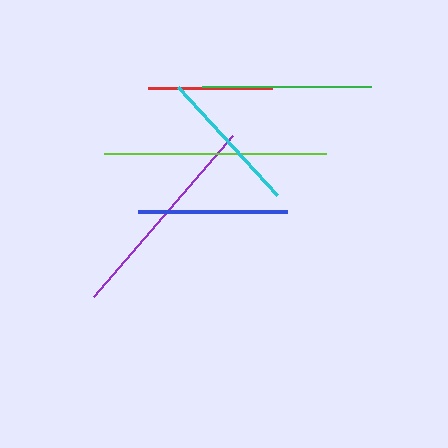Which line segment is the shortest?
The red line is the shortest at approximately 124 pixels.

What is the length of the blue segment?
The blue segment is approximately 149 pixels long.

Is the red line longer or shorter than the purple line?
The purple line is longer than the red line.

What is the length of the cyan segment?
The cyan segment is approximately 147 pixels long.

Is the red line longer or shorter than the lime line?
The lime line is longer than the red line.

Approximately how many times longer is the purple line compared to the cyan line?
The purple line is approximately 1.4 times the length of the cyan line.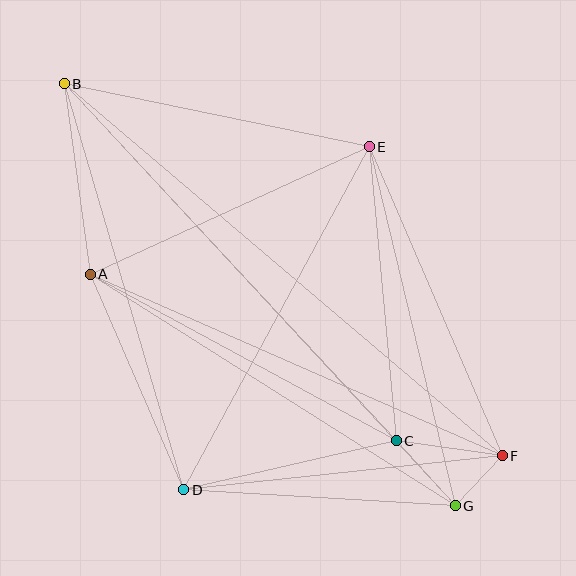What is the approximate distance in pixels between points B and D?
The distance between B and D is approximately 423 pixels.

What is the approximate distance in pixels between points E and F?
The distance between E and F is approximately 336 pixels.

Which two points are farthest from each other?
Points B and G are farthest from each other.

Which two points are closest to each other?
Points F and G are closest to each other.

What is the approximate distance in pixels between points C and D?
The distance between C and D is approximately 218 pixels.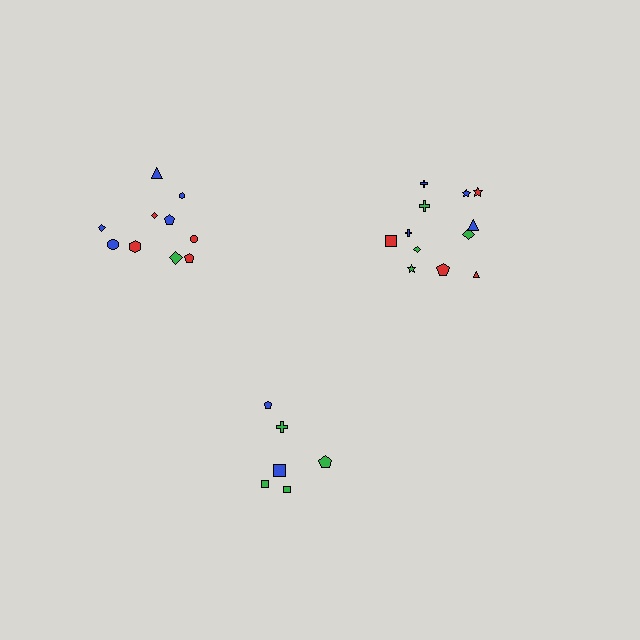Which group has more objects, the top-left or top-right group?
The top-right group.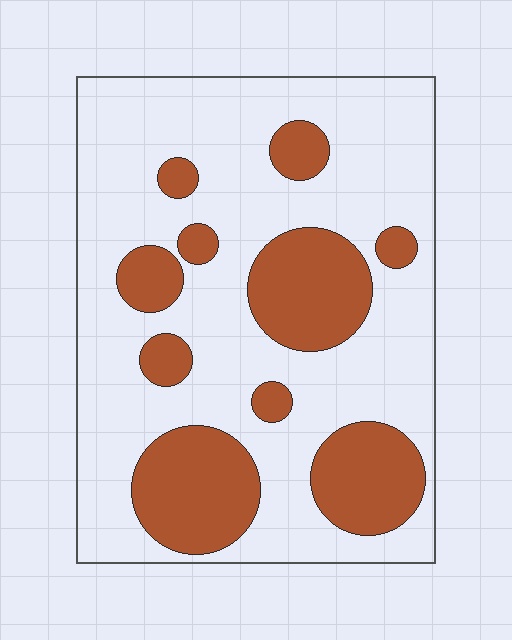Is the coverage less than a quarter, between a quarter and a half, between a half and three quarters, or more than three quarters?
Between a quarter and a half.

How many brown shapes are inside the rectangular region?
10.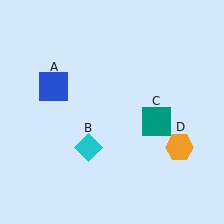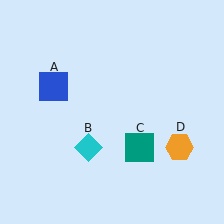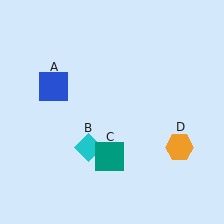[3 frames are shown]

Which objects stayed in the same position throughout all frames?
Blue square (object A) and cyan diamond (object B) and orange hexagon (object D) remained stationary.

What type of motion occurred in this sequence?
The teal square (object C) rotated clockwise around the center of the scene.